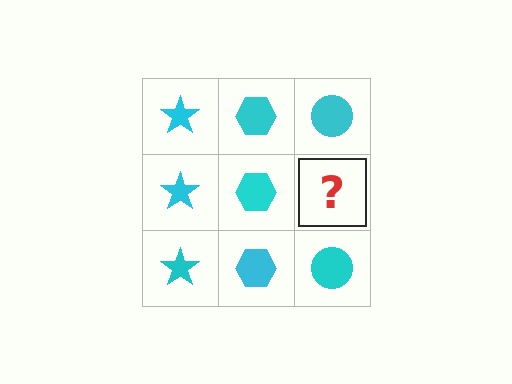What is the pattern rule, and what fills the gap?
The rule is that each column has a consistent shape. The gap should be filled with a cyan circle.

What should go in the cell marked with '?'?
The missing cell should contain a cyan circle.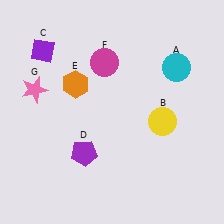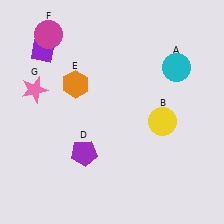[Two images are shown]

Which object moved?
The magenta circle (F) moved left.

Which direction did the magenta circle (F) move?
The magenta circle (F) moved left.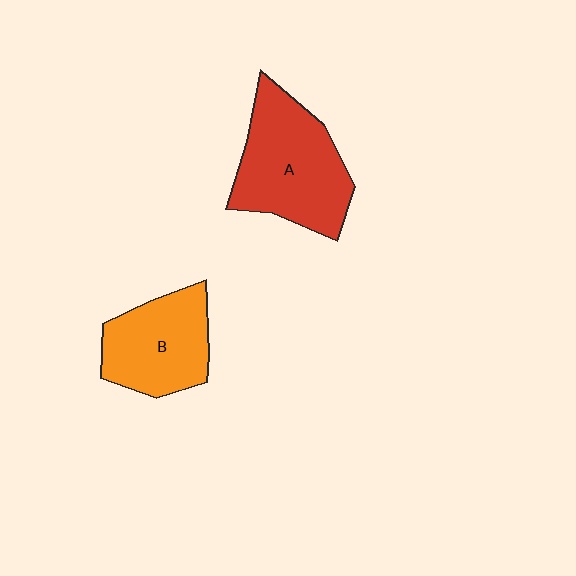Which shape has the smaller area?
Shape B (orange).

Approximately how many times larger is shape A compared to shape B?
Approximately 1.3 times.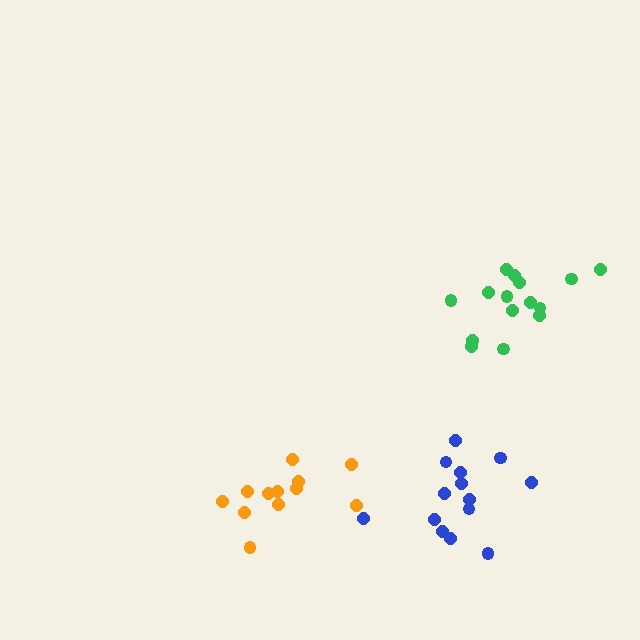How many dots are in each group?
Group 1: 14 dots, Group 2: 15 dots, Group 3: 12 dots (41 total).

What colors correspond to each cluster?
The clusters are colored: blue, green, orange.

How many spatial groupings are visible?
There are 3 spatial groupings.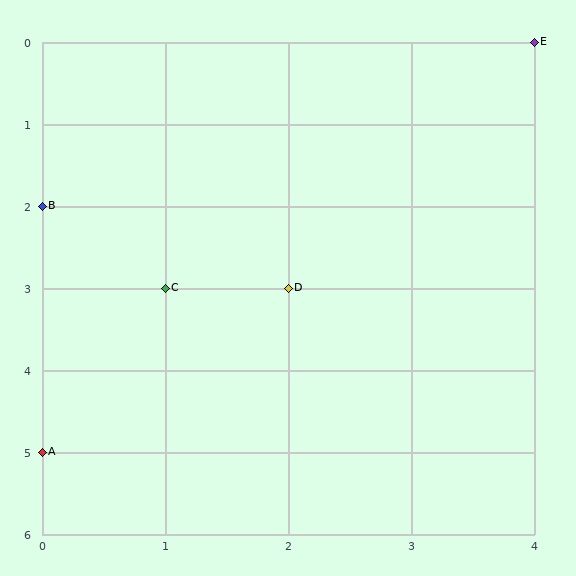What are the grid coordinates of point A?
Point A is at grid coordinates (0, 5).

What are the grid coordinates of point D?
Point D is at grid coordinates (2, 3).